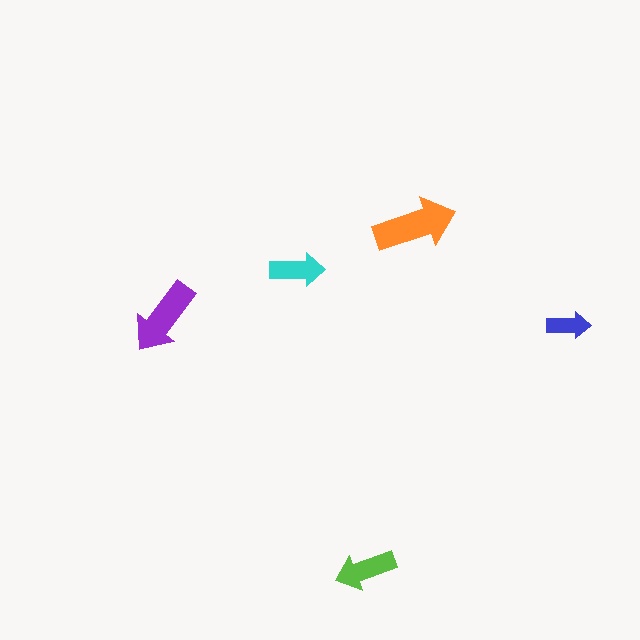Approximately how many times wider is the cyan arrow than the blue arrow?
About 1.5 times wider.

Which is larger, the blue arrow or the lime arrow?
The lime one.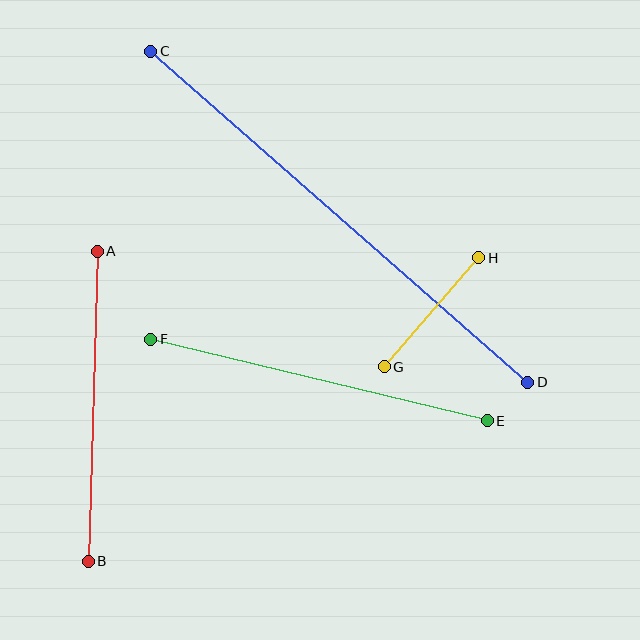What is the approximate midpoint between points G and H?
The midpoint is at approximately (431, 312) pixels.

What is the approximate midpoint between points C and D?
The midpoint is at approximately (339, 217) pixels.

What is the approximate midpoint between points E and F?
The midpoint is at approximately (319, 380) pixels.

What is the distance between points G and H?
The distance is approximately 144 pixels.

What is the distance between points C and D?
The distance is approximately 502 pixels.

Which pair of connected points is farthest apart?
Points C and D are farthest apart.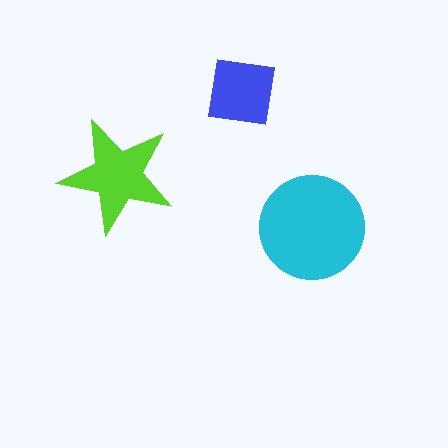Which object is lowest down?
The cyan circle is bottommost.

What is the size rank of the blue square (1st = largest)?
3rd.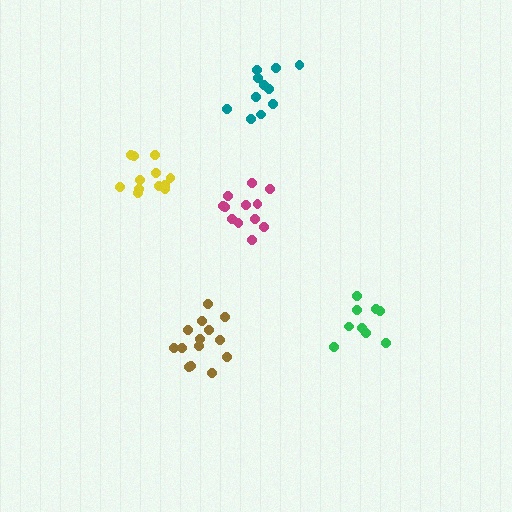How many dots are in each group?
Group 1: 11 dots, Group 2: 12 dots, Group 3: 12 dots, Group 4: 14 dots, Group 5: 9 dots (58 total).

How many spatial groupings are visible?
There are 5 spatial groupings.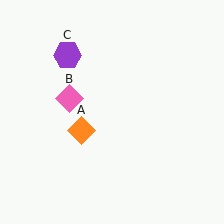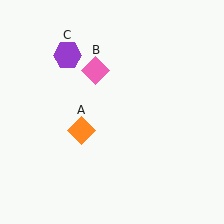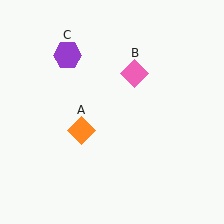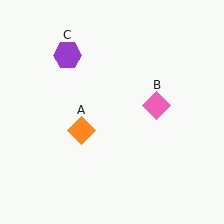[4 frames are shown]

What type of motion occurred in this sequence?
The pink diamond (object B) rotated clockwise around the center of the scene.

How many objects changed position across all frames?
1 object changed position: pink diamond (object B).